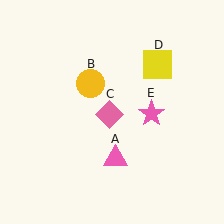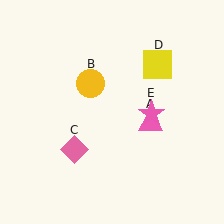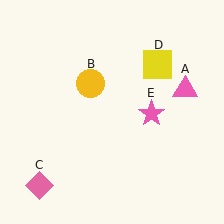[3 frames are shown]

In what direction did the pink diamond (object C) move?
The pink diamond (object C) moved down and to the left.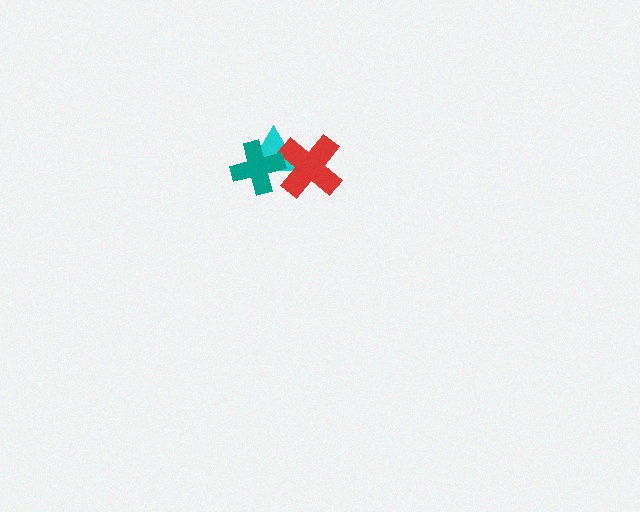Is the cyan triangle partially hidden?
Yes, it is partially covered by another shape.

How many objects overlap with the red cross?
2 objects overlap with the red cross.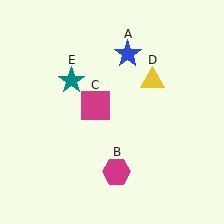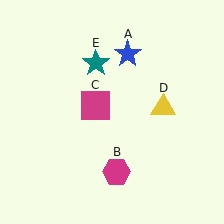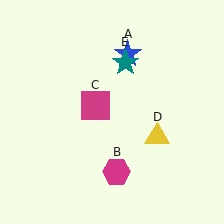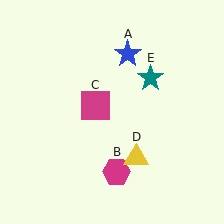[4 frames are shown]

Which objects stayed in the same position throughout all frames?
Blue star (object A) and magenta hexagon (object B) and magenta square (object C) remained stationary.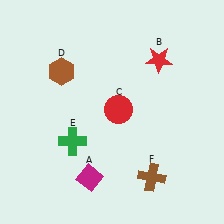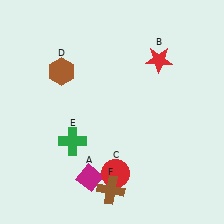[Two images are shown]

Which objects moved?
The objects that moved are: the red circle (C), the brown cross (F).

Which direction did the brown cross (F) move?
The brown cross (F) moved left.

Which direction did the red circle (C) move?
The red circle (C) moved down.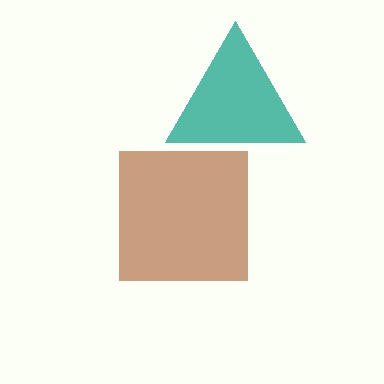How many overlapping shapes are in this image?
There are 2 overlapping shapes in the image.